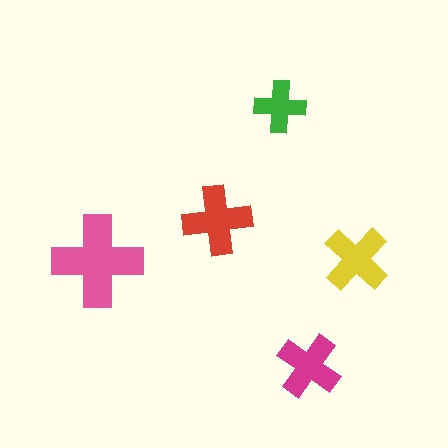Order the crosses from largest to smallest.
the pink one, the red one, the yellow one, the magenta one, the green one.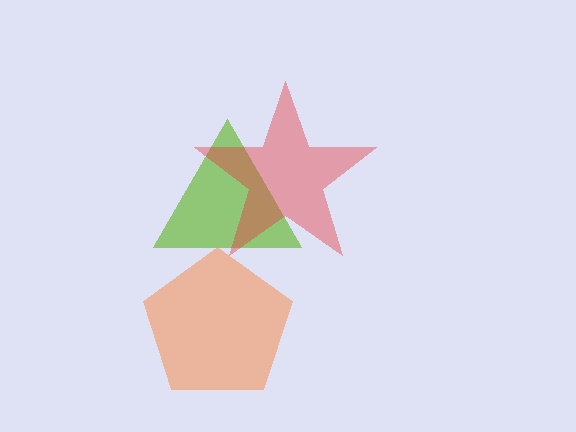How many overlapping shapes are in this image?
There are 3 overlapping shapes in the image.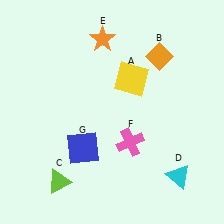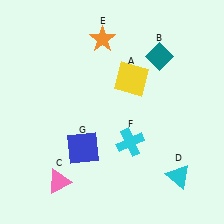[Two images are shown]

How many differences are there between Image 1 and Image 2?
There are 3 differences between the two images.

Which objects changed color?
B changed from orange to teal. C changed from lime to pink. F changed from pink to cyan.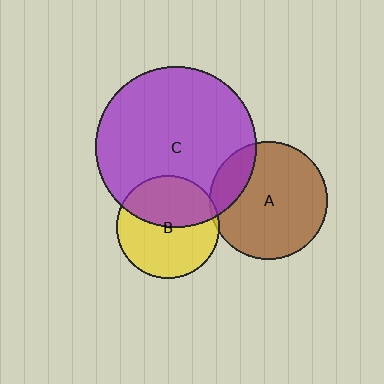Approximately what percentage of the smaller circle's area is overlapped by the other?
Approximately 20%.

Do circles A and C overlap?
Yes.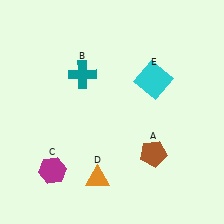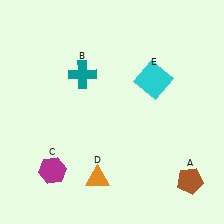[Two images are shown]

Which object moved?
The brown pentagon (A) moved right.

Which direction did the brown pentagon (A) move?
The brown pentagon (A) moved right.